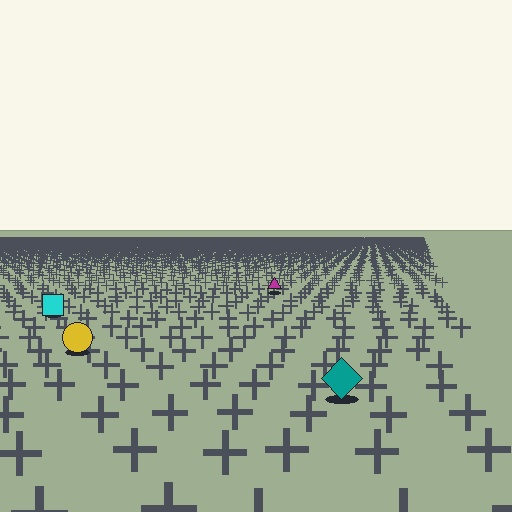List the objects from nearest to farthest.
From nearest to farthest: the teal diamond, the yellow circle, the cyan square, the magenta triangle.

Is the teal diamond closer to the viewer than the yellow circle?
Yes. The teal diamond is closer — you can tell from the texture gradient: the ground texture is coarser near it.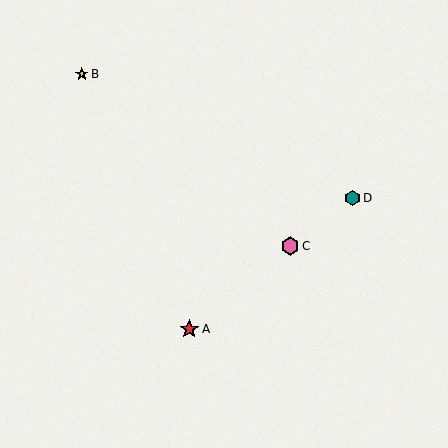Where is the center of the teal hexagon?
The center of the teal hexagon is at (353, 198).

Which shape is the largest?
The red star (labeled A) is the largest.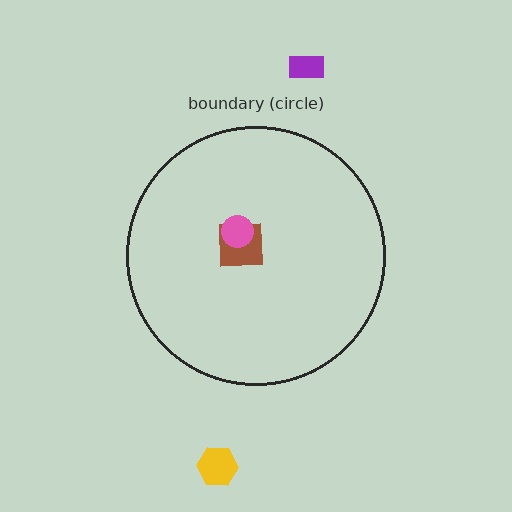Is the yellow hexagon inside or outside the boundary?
Outside.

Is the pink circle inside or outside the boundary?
Inside.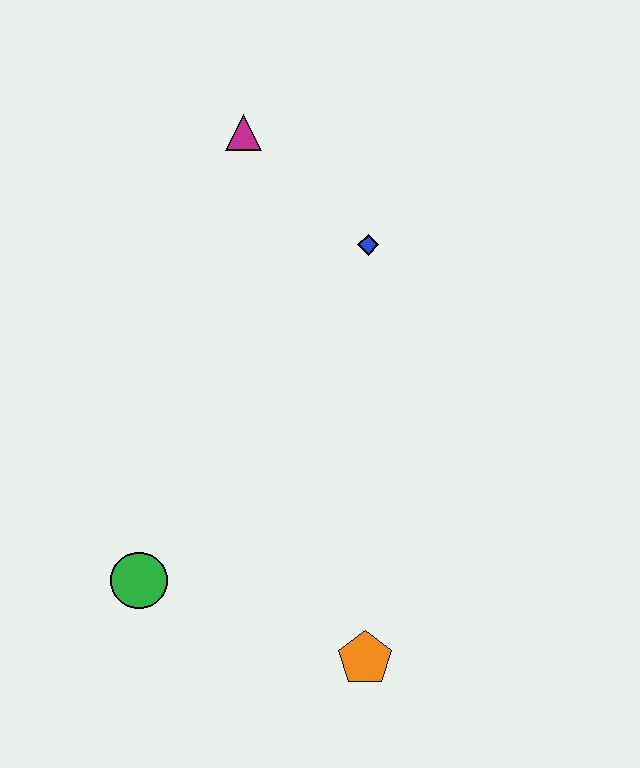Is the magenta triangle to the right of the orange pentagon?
No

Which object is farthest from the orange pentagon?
The magenta triangle is farthest from the orange pentagon.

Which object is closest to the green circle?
The orange pentagon is closest to the green circle.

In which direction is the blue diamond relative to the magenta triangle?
The blue diamond is to the right of the magenta triangle.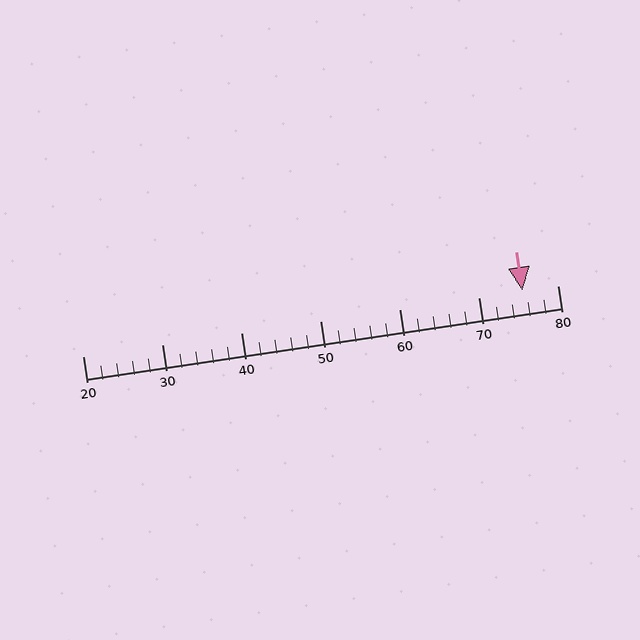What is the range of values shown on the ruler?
The ruler shows values from 20 to 80.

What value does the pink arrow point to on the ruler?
The pink arrow points to approximately 76.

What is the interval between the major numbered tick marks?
The major tick marks are spaced 10 units apart.